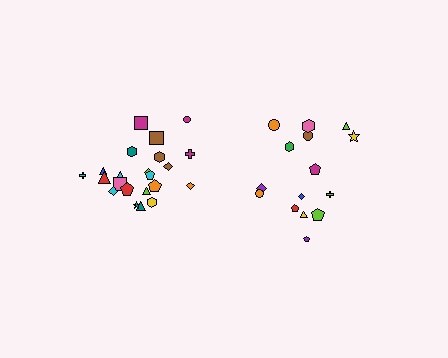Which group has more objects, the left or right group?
The left group.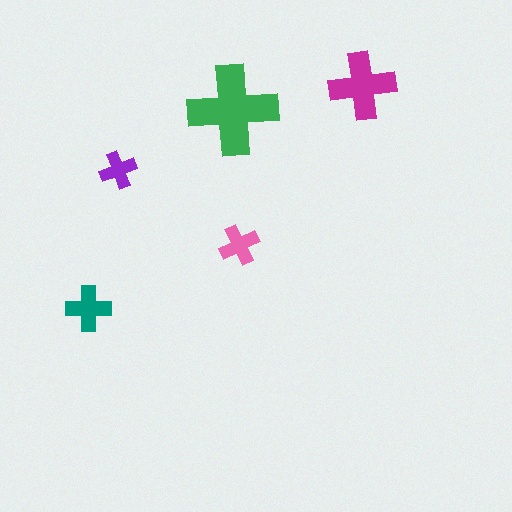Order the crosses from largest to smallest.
the green one, the magenta one, the teal one, the pink one, the purple one.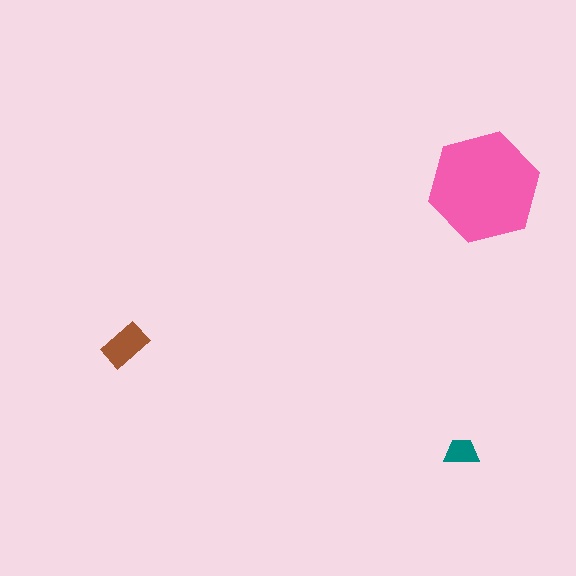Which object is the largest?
The pink hexagon.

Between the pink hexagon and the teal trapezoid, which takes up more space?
The pink hexagon.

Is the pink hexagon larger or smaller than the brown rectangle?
Larger.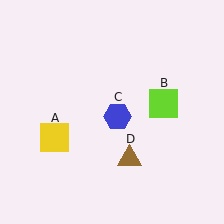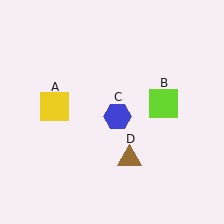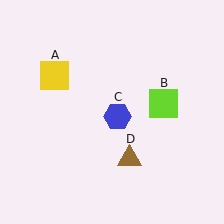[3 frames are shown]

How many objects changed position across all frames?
1 object changed position: yellow square (object A).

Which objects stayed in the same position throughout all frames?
Lime square (object B) and blue hexagon (object C) and brown triangle (object D) remained stationary.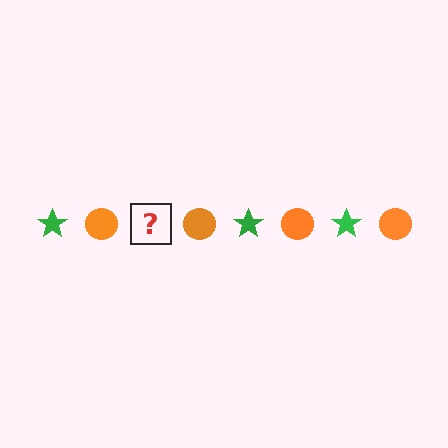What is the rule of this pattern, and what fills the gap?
The rule is that the pattern alternates between green star and orange circle. The gap should be filled with a green star.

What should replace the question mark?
The question mark should be replaced with a green star.